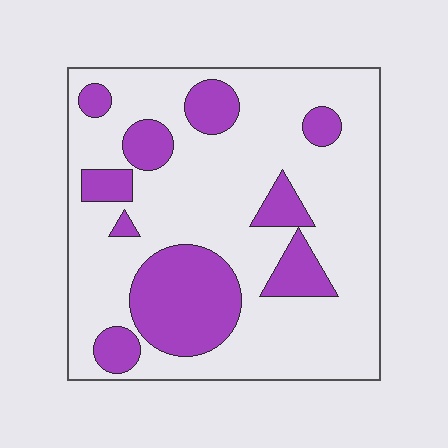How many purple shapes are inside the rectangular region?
10.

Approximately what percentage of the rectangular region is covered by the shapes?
Approximately 25%.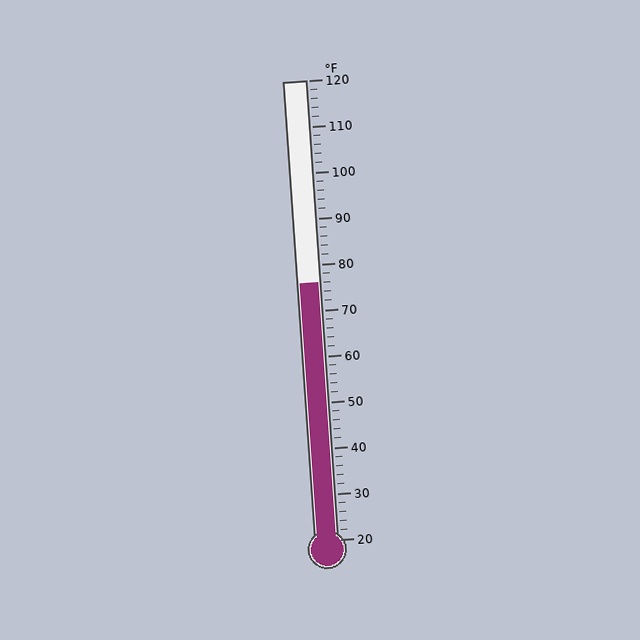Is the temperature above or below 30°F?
The temperature is above 30°F.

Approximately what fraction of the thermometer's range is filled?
The thermometer is filled to approximately 55% of its range.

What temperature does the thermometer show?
The thermometer shows approximately 76°F.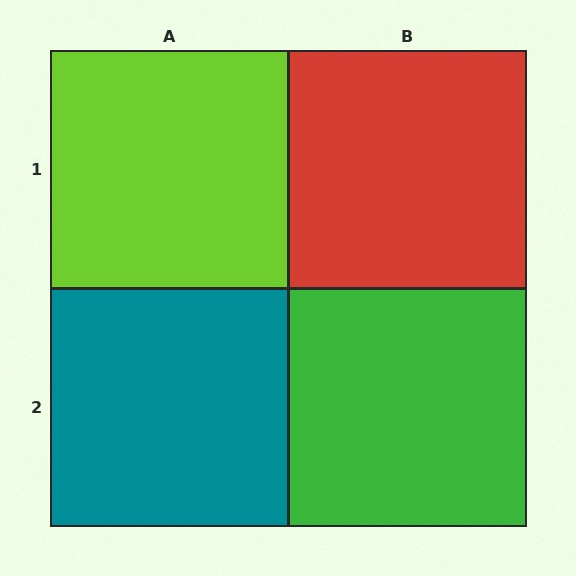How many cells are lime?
1 cell is lime.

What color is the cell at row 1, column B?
Red.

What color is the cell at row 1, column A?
Lime.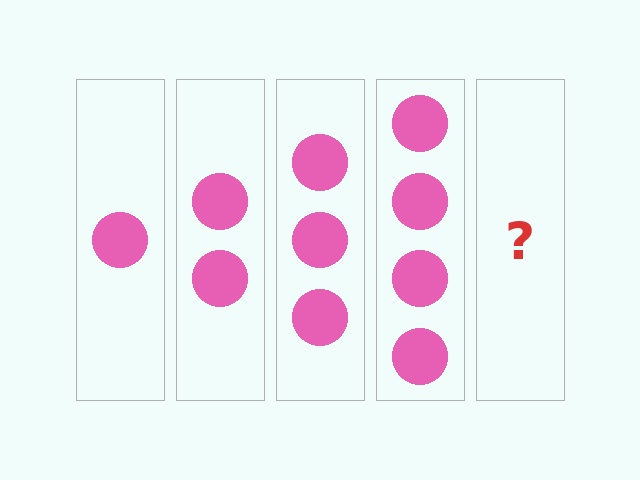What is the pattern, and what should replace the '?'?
The pattern is that each step adds one more circle. The '?' should be 5 circles.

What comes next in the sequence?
The next element should be 5 circles.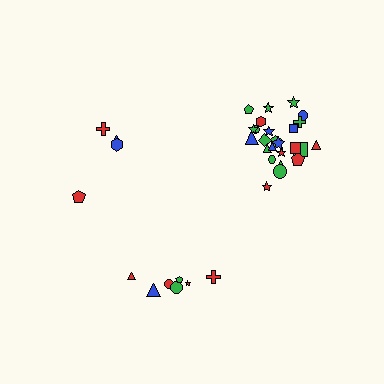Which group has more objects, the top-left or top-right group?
The top-right group.